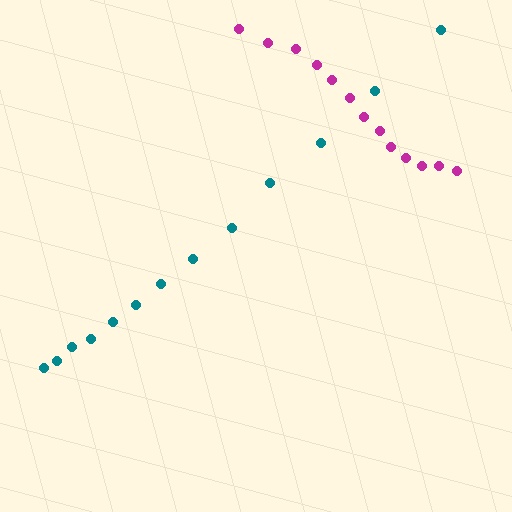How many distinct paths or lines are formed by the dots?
There are 2 distinct paths.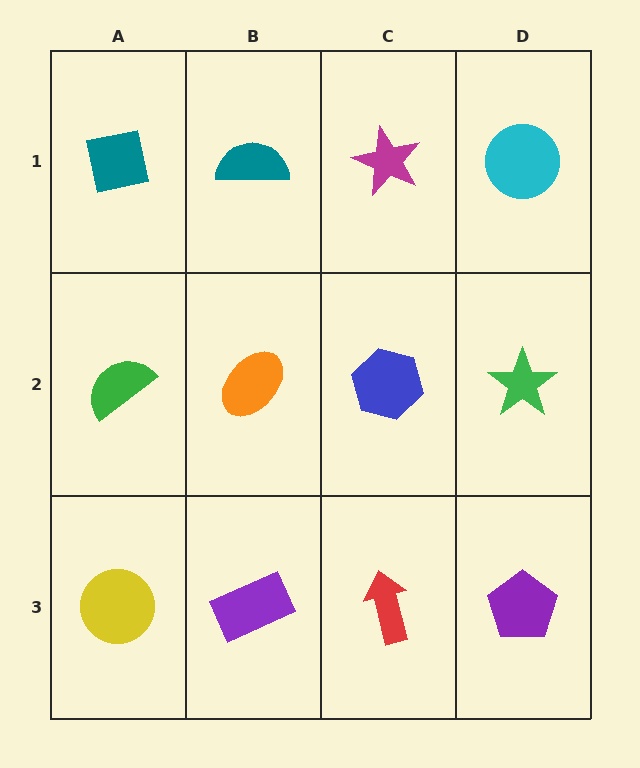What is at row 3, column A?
A yellow circle.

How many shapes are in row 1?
4 shapes.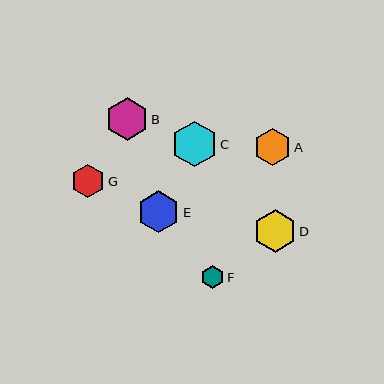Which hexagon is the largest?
Hexagon C is the largest with a size of approximately 45 pixels.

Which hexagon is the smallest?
Hexagon F is the smallest with a size of approximately 23 pixels.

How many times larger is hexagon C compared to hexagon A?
Hexagon C is approximately 1.2 times the size of hexagon A.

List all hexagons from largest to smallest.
From largest to smallest: C, B, D, E, A, G, F.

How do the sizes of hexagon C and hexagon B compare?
Hexagon C and hexagon B are approximately the same size.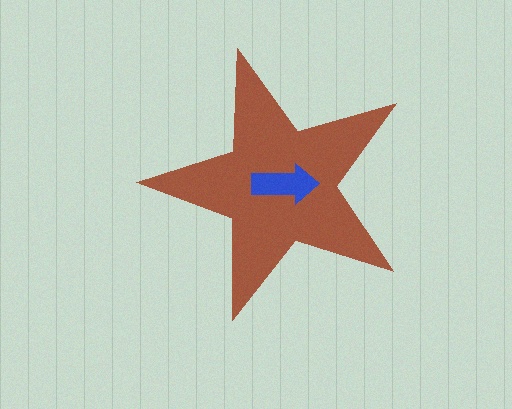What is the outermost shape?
The brown star.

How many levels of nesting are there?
2.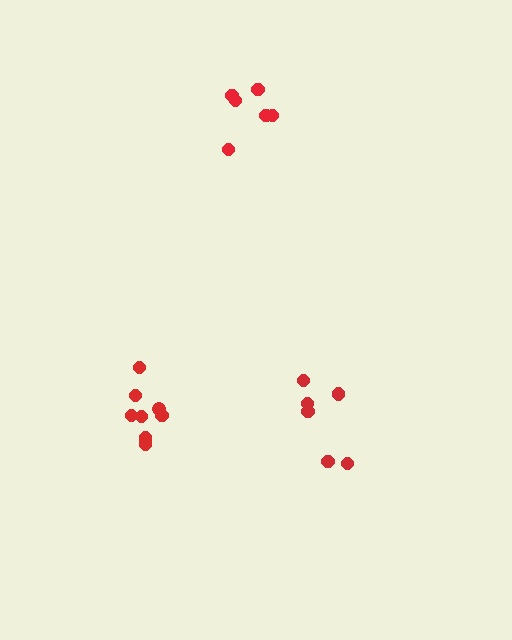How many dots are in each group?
Group 1: 6 dots, Group 2: 6 dots, Group 3: 8 dots (20 total).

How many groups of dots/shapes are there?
There are 3 groups.